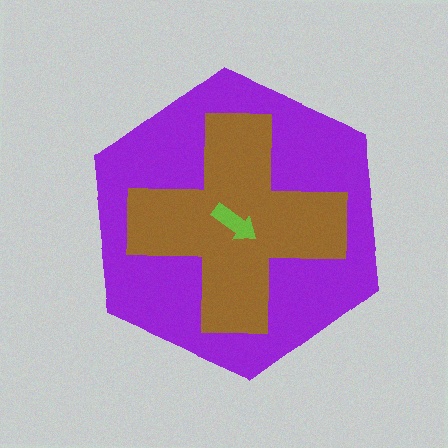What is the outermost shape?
The purple hexagon.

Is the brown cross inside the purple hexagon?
Yes.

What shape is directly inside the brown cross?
The lime arrow.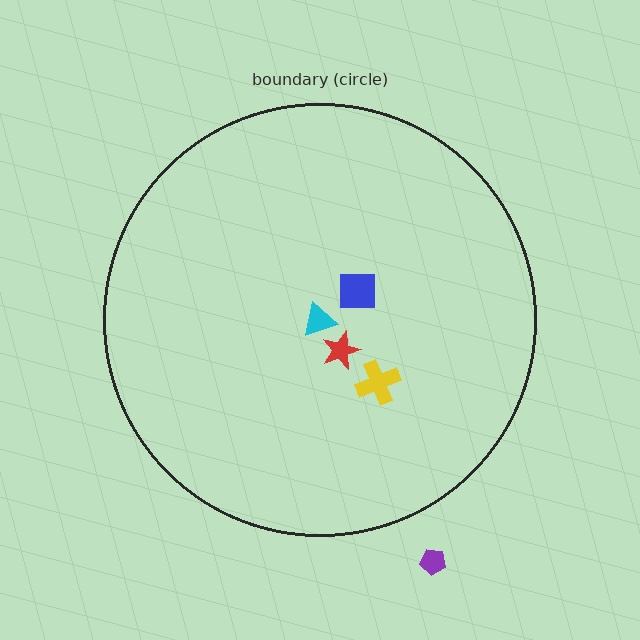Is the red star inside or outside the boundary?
Inside.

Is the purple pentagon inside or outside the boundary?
Outside.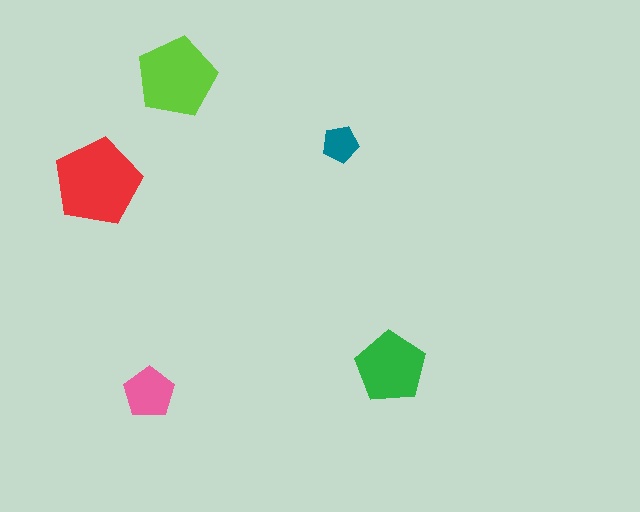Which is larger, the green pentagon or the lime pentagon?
The lime one.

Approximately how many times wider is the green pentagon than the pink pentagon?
About 1.5 times wider.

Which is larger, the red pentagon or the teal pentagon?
The red one.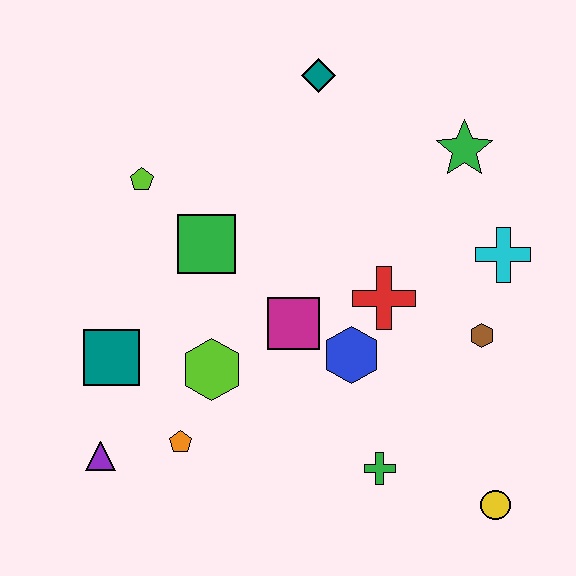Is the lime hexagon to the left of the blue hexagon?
Yes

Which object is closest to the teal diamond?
The green star is closest to the teal diamond.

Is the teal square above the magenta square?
No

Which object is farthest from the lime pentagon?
The yellow circle is farthest from the lime pentagon.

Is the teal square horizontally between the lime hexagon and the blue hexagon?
No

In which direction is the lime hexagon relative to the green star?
The lime hexagon is to the left of the green star.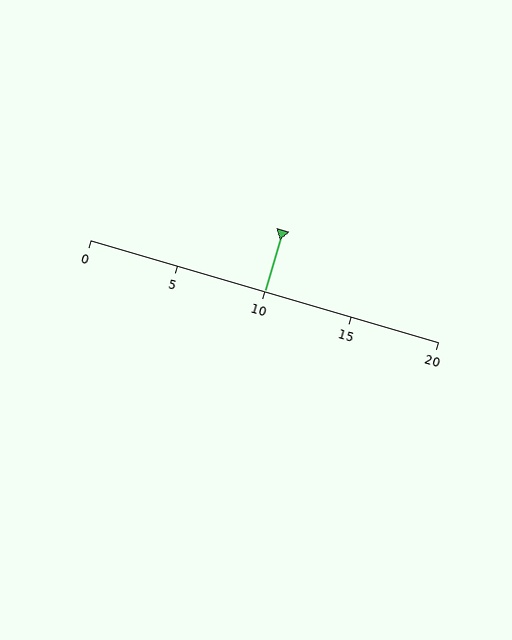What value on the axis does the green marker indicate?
The marker indicates approximately 10.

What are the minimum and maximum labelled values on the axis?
The axis runs from 0 to 20.